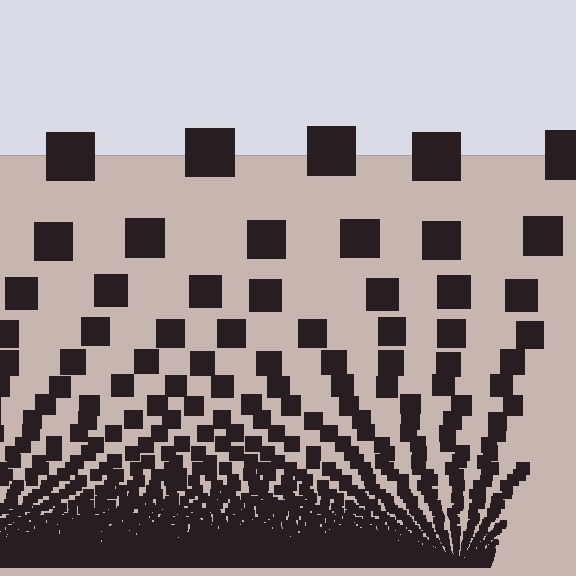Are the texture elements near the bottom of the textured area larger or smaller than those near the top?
Smaller. The gradient is inverted — elements near the bottom are smaller and denser.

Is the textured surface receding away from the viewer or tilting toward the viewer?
The surface appears to tilt toward the viewer. Texture elements get larger and sparser toward the top.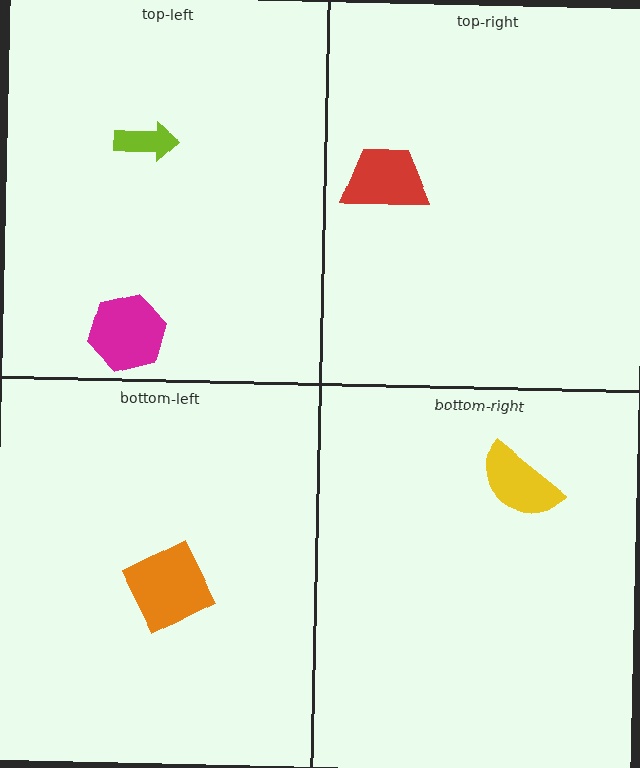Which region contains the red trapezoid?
The top-right region.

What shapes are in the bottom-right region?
The yellow semicircle.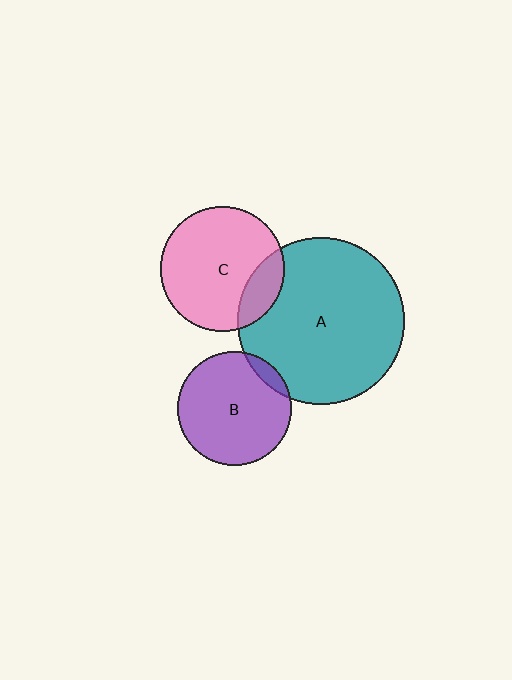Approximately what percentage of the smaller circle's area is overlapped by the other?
Approximately 5%.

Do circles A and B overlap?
Yes.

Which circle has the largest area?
Circle A (teal).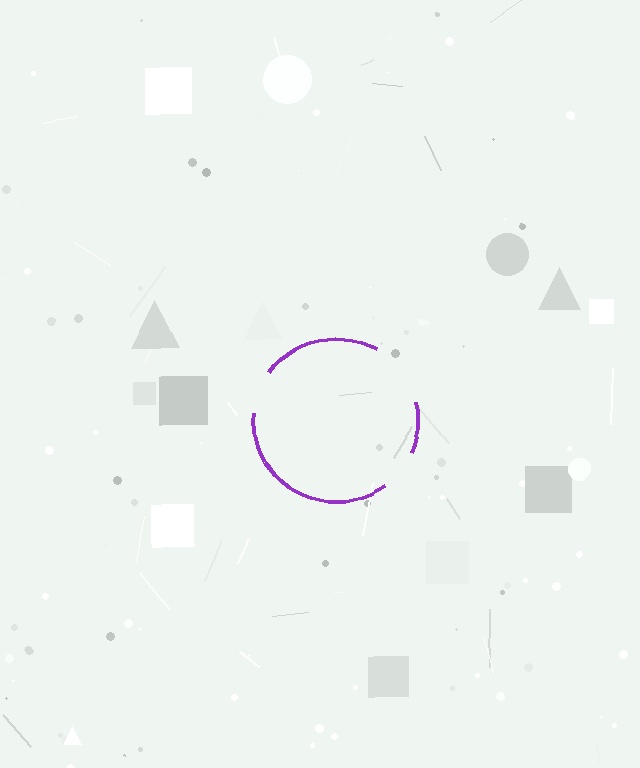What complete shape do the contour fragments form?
The contour fragments form a circle.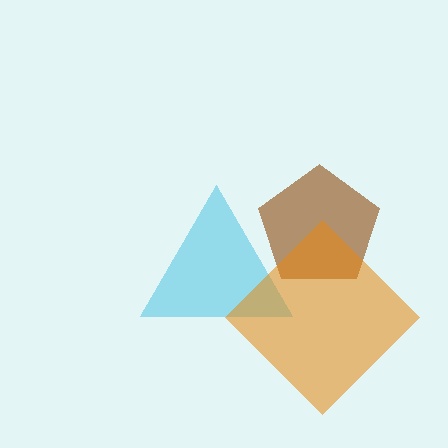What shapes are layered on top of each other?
The layered shapes are: a brown pentagon, a cyan triangle, an orange diamond.